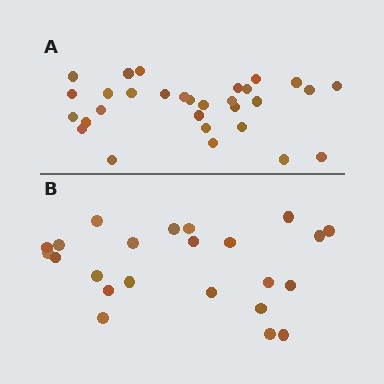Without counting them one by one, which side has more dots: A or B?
Region A (the top region) has more dots.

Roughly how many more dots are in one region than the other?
Region A has roughly 8 or so more dots than region B.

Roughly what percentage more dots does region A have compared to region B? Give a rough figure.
About 30% more.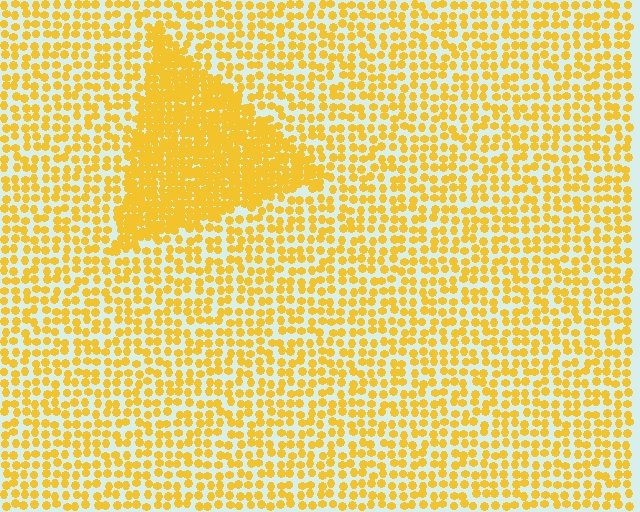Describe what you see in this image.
The image contains small yellow elements arranged at two different densities. A triangle-shaped region is visible where the elements are more densely packed than the surrounding area.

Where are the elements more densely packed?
The elements are more densely packed inside the triangle boundary.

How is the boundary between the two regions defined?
The boundary is defined by a change in element density (approximately 2.2x ratio). All elements are the same color, size, and shape.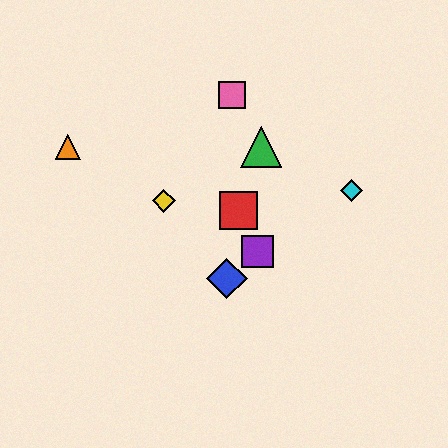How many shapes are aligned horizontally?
2 shapes (the green triangle, the orange triangle) are aligned horizontally.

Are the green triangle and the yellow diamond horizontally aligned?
No, the green triangle is at y≈147 and the yellow diamond is at y≈201.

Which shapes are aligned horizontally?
The green triangle, the orange triangle are aligned horizontally.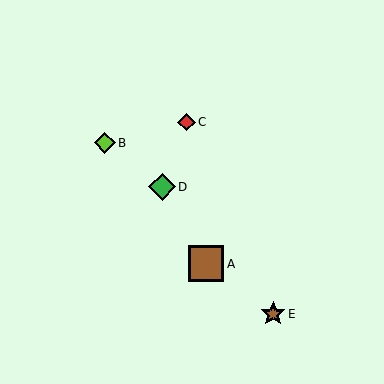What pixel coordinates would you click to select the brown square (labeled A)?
Click at (206, 264) to select the brown square A.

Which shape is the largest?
The brown square (labeled A) is the largest.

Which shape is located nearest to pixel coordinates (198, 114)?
The red diamond (labeled C) at (187, 122) is nearest to that location.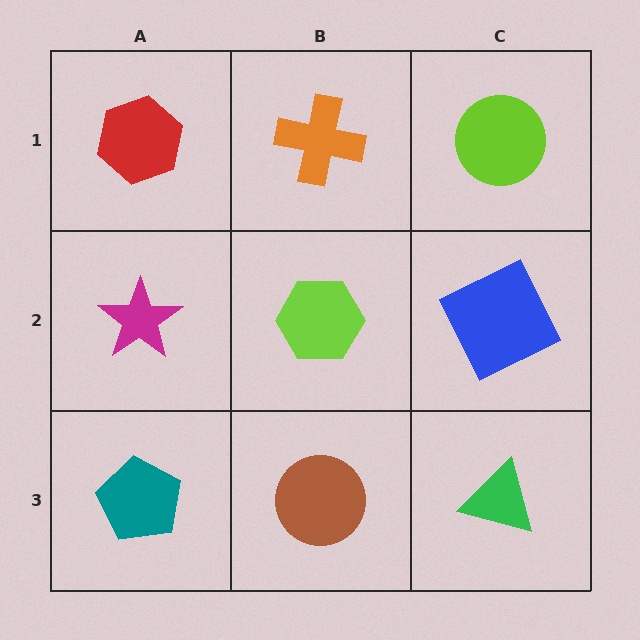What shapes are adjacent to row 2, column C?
A lime circle (row 1, column C), a green triangle (row 3, column C), a lime hexagon (row 2, column B).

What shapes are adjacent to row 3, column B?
A lime hexagon (row 2, column B), a teal pentagon (row 3, column A), a green triangle (row 3, column C).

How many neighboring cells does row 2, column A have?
3.